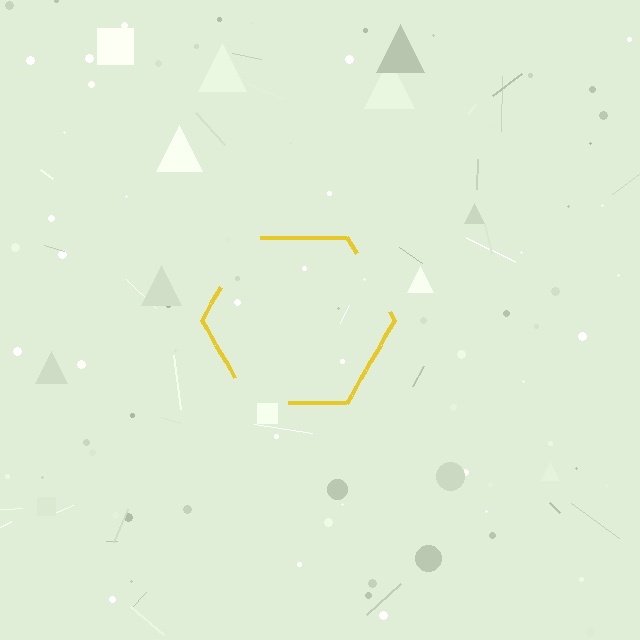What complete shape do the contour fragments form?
The contour fragments form a hexagon.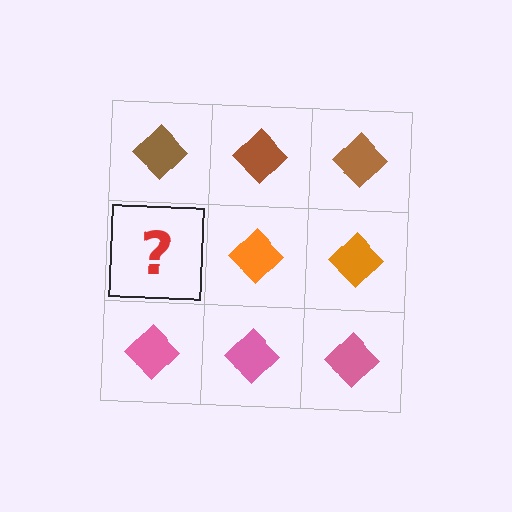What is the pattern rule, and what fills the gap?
The rule is that each row has a consistent color. The gap should be filled with an orange diamond.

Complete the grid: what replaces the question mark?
The question mark should be replaced with an orange diamond.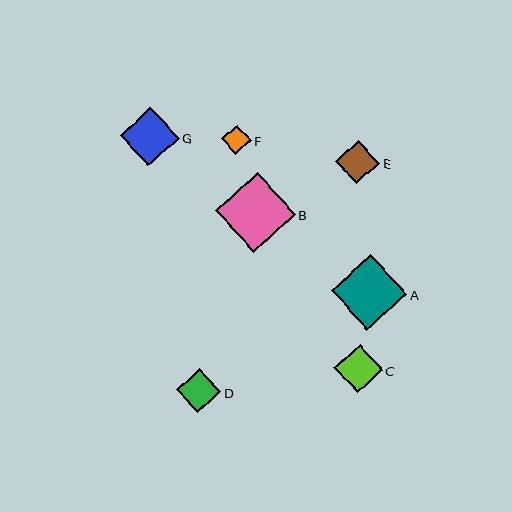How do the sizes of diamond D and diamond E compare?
Diamond D and diamond E are approximately the same size.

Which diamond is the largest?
Diamond B is the largest with a size of approximately 80 pixels.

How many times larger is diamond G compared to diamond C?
Diamond G is approximately 1.2 times the size of diamond C.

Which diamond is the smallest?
Diamond F is the smallest with a size of approximately 29 pixels.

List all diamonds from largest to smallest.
From largest to smallest: B, A, G, C, D, E, F.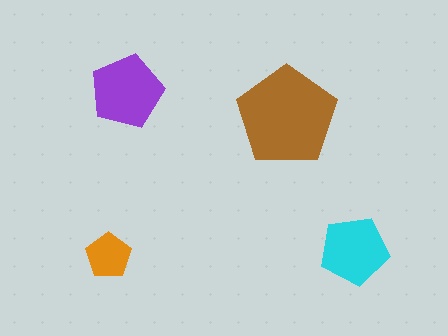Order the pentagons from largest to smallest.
the brown one, the purple one, the cyan one, the orange one.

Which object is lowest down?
The orange pentagon is bottommost.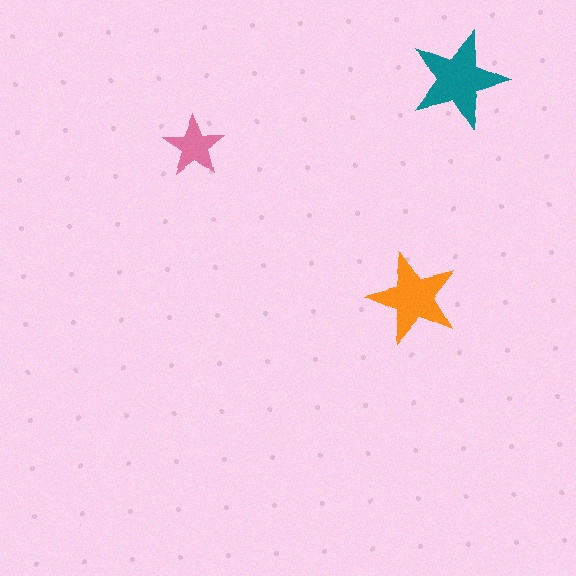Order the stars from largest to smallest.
the teal one, the orange one, the pink one.